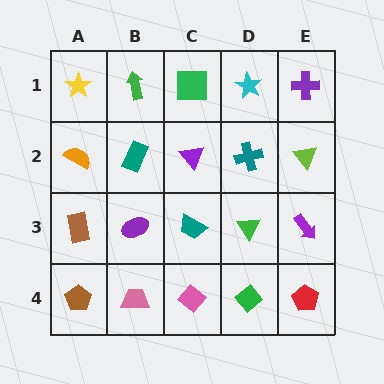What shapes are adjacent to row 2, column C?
A green square (row 1, column C), a teal trapezoid (row 3, column C), a teal rectangle (row 2, column B), a teal cross (row 2, column D).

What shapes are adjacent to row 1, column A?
An orange semicircle (row 2, column A), a green arrow (row 1, column B).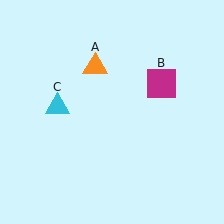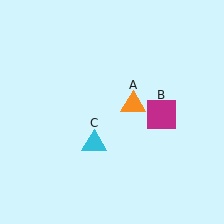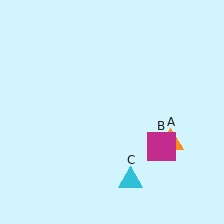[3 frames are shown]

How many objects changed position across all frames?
3 objects changed position: orange triangle (object A), magenta square (object B), cyan triangle (object C).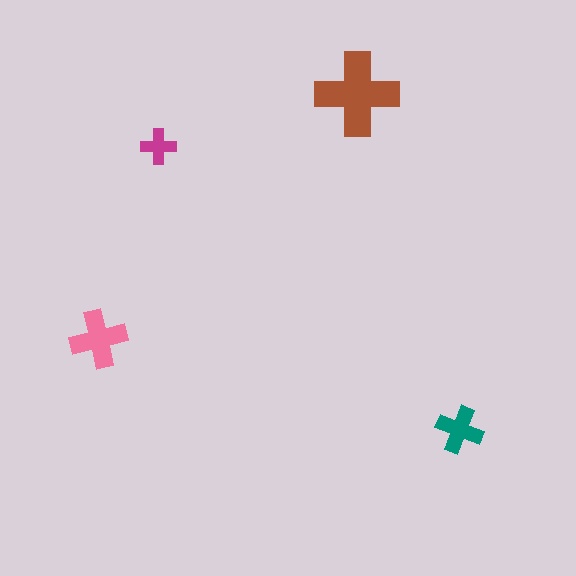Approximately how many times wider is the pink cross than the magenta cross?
About 1.5 times wider.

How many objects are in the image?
There are 4 objects in the image.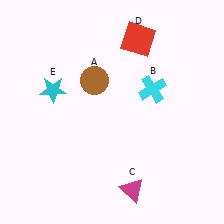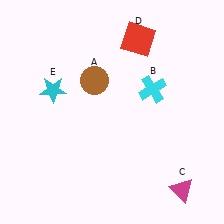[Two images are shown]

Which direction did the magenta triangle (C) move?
The magenta triangle (C) moved right.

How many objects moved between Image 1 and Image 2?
1 object moved between the two images.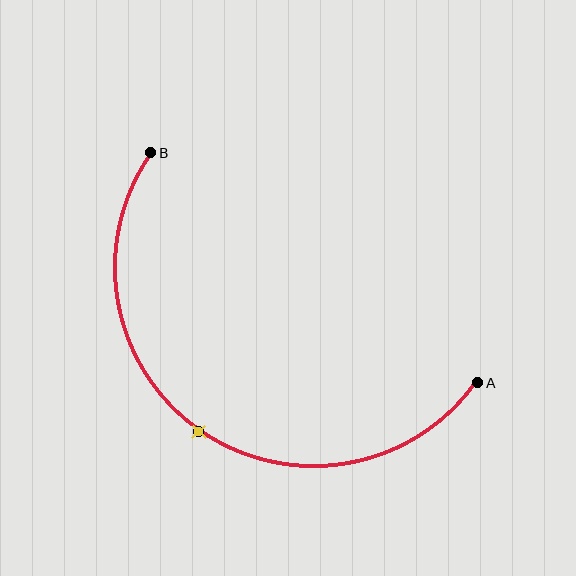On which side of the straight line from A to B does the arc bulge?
The arc bulges below and to the left of the straight line connecting A and B.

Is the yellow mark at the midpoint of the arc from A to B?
Yes. The yellow mark lies on the arc at equal arc-length from both A and B — it is the arc midpoint.